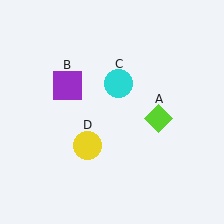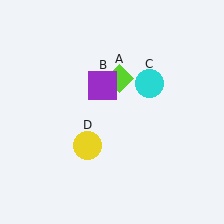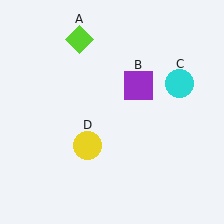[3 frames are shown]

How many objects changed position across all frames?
3 objects changed position: lime diamond (object A), purple square (object B), cyan circle (object C).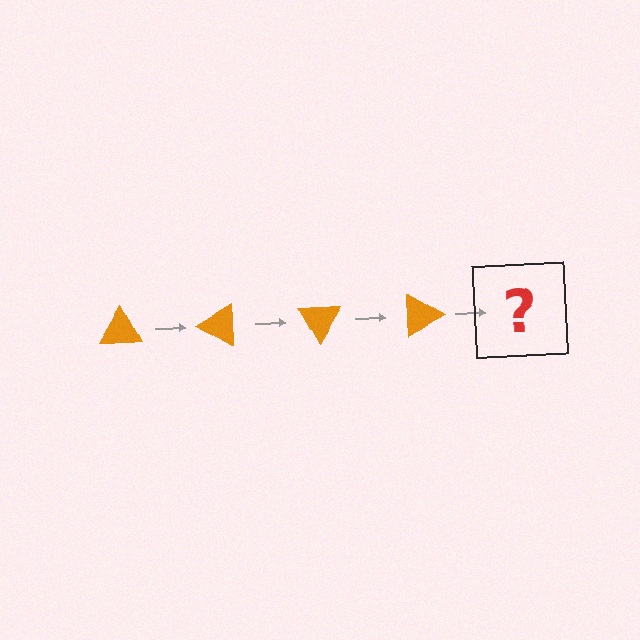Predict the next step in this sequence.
The next step is an orange triangle rotated 120 degrees.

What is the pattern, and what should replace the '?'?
The pattern is that the triangle rotates 30 degrees each step. The '?' should be an orange triangle rotated 120 degrees.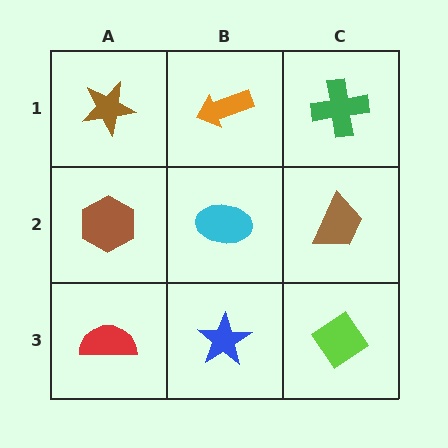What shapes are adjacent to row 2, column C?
A green cross (row 1, column C), a lime diamond (row 3, column C), a cyan ellipse (row 2, column B).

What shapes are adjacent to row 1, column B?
A cyan ellipse (row 2, column B), a brown star (row 1, column A), a green cross (row 1, column C).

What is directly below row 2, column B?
A blue star.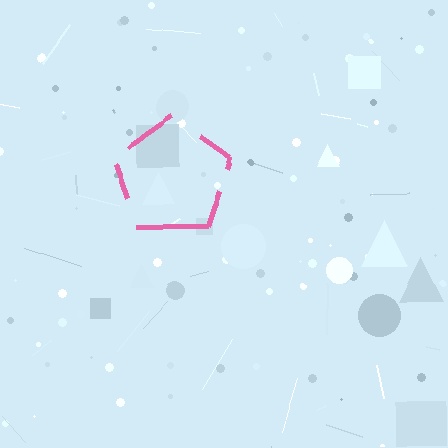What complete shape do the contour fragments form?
The contour fragments form a pentagon.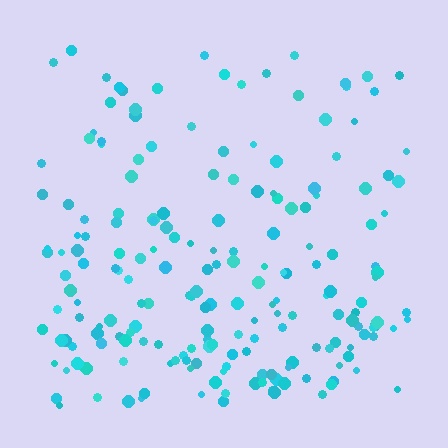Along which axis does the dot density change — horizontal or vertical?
Vertical.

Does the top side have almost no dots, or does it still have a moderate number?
Still a moderate number, just noticeably fewer than the bottom.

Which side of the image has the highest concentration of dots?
The bottom.